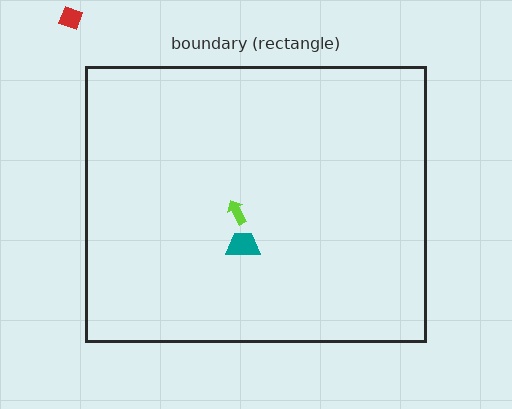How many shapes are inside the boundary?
2 inside, 1 outside.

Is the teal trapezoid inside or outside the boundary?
Inside.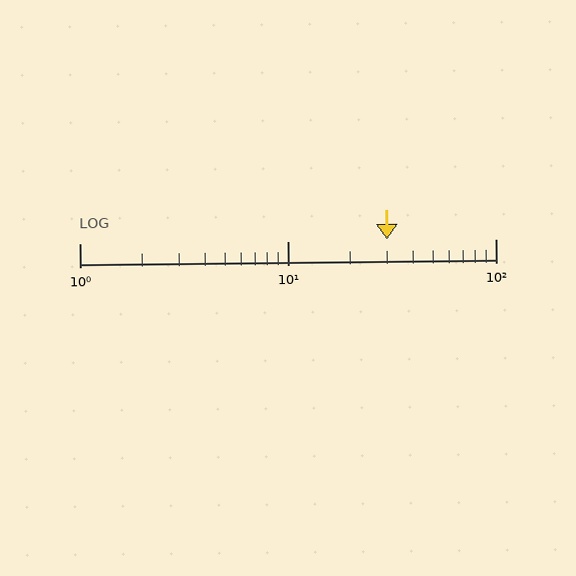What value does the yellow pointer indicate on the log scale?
The pointer indicates approximately 30.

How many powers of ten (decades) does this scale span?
The scale spans 2 decades, from 1 to 100.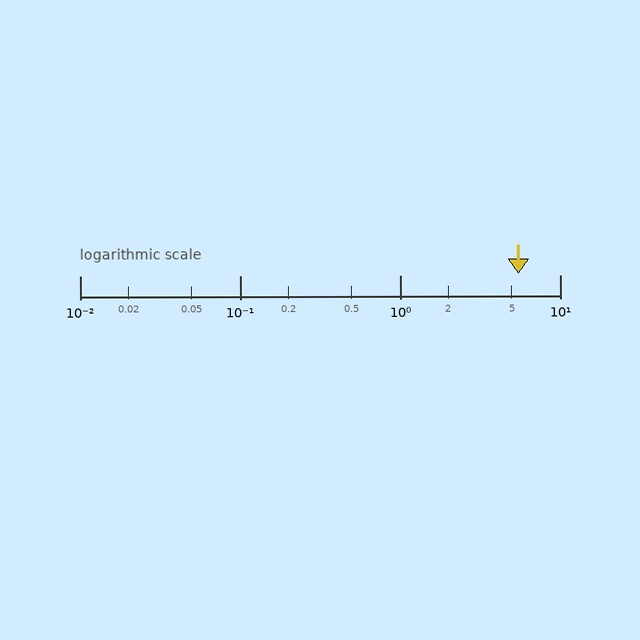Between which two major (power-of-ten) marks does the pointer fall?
The pointer is between 1 and 10.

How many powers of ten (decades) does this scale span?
The scale spans 3 decades, from 0.01 to 10.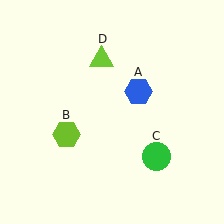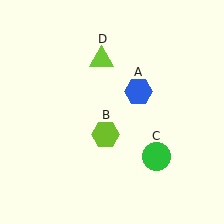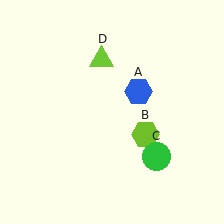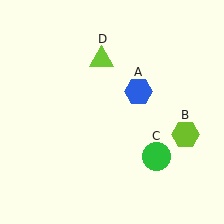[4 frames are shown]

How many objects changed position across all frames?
1 object changed position: lime hexagon (object B).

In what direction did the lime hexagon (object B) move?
The lime hexagon (object B) moved right.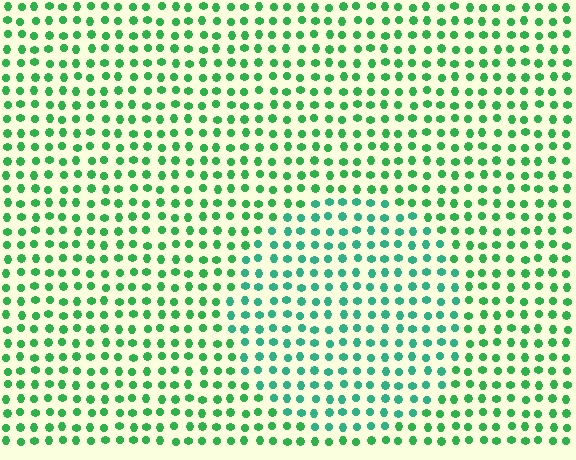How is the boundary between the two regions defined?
The boundary is defined purely by a slight shift in hue (about 27 degrees). Spacing, size, and orientation are identical on both sides.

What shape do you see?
I see a circle.